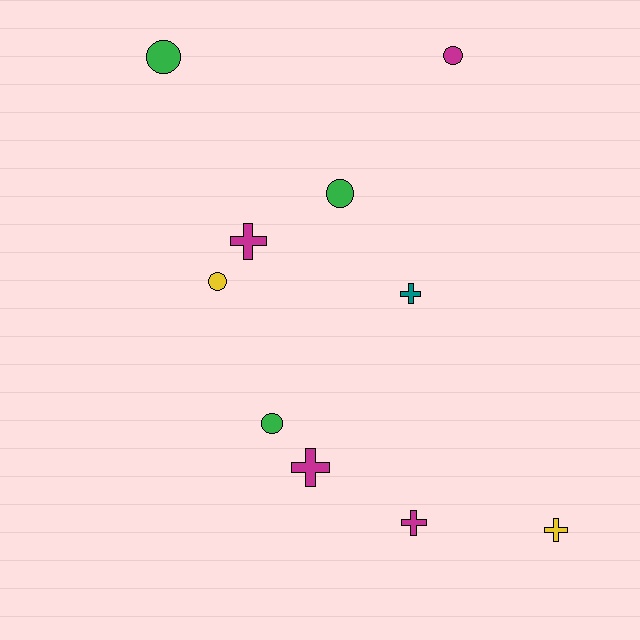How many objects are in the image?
There are 10 objects.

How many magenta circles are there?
There is 1 magenta circle.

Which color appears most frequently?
Magenta, with 4 objects.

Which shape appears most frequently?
Cross, with 5 objects.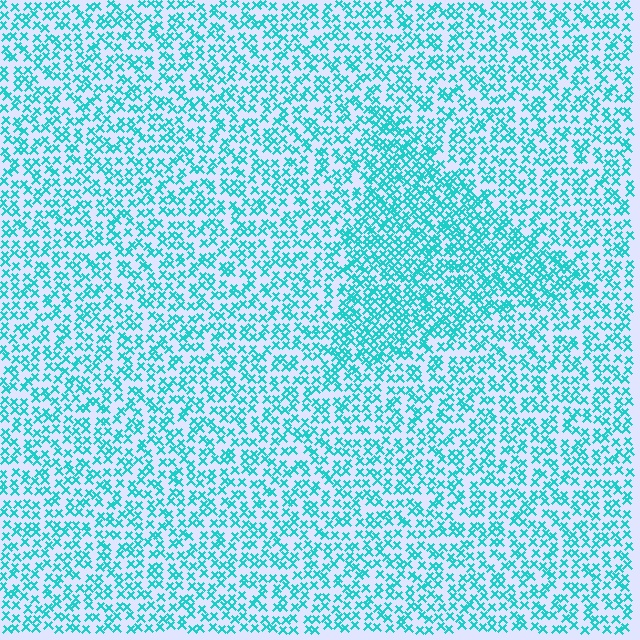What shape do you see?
I see a triangle.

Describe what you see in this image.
The image contains small cyan elements arranged at two different densities. A triangle-shaped region is visible where the elements are more densely packed than the surrounding area.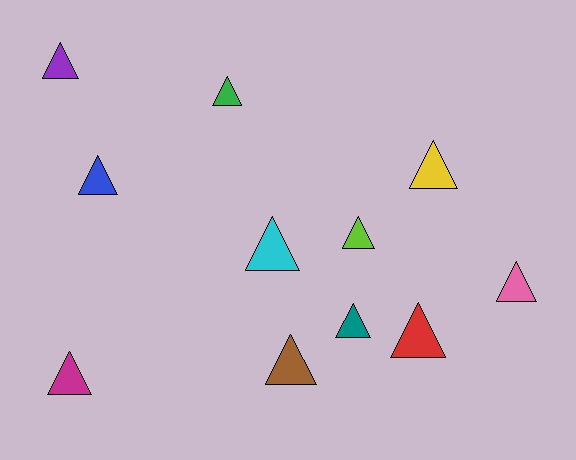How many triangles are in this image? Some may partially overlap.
There are 11 triangles.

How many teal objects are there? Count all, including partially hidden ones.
There is 1 teal object.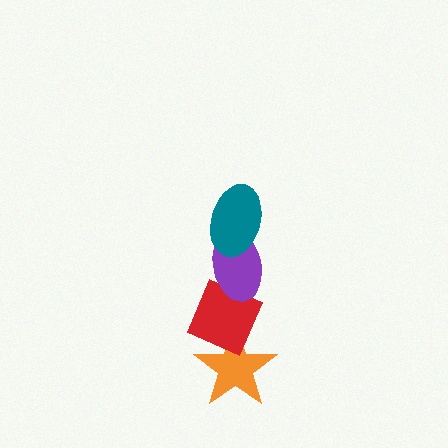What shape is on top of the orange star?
The red diamond is on top of the orange star.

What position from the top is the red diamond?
The red diamond is 3rd from the top.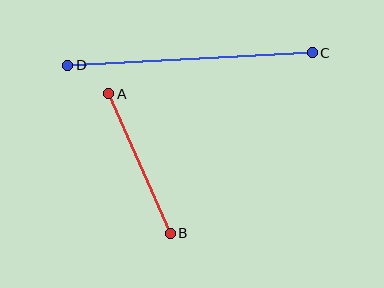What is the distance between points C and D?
The distance is approximately 245 pixels.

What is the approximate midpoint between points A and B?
The midpoint is at approximately (139, 164) pixels.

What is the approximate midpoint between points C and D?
The midpoint is at approximately (190, 59) pixels.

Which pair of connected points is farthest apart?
Points C and D are farthest apart.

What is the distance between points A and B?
The distance is approximately 153 pixels.